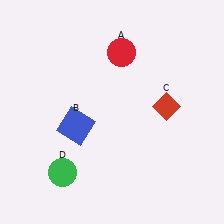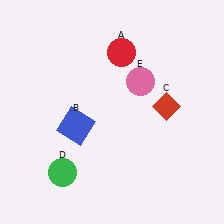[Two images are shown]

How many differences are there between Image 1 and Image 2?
There is 1 difference between the two images.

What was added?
A pink circle (E) was added in Image 2.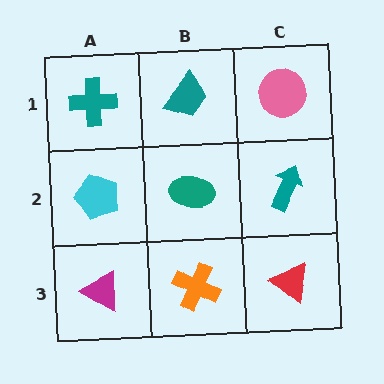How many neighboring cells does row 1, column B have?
3.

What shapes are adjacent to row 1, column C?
A teal arrow (row 2, column C), a teal trapezoid (row 1, column B).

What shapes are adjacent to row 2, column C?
A pink circle (row 1, column C), a red triangle (row 3, column C), a teal ellipse (row 2, column B).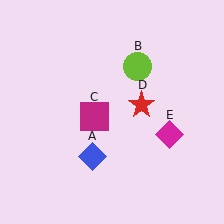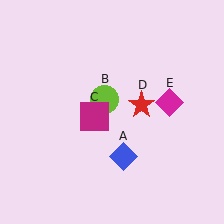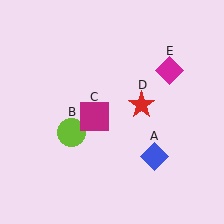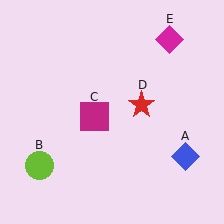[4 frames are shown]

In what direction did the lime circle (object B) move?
The lime circle (object B) moved down and to the left.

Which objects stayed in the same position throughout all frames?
Magenta square (object C) and red star (object D) remained stationary.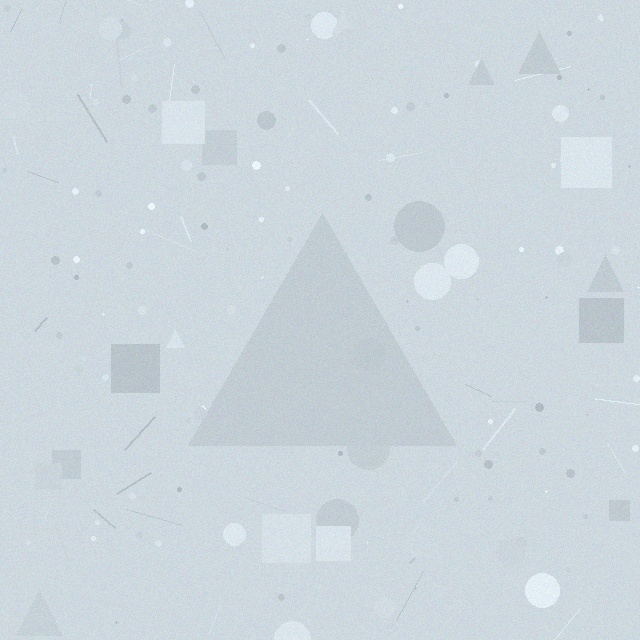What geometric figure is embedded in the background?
A triangle is embedded in the background.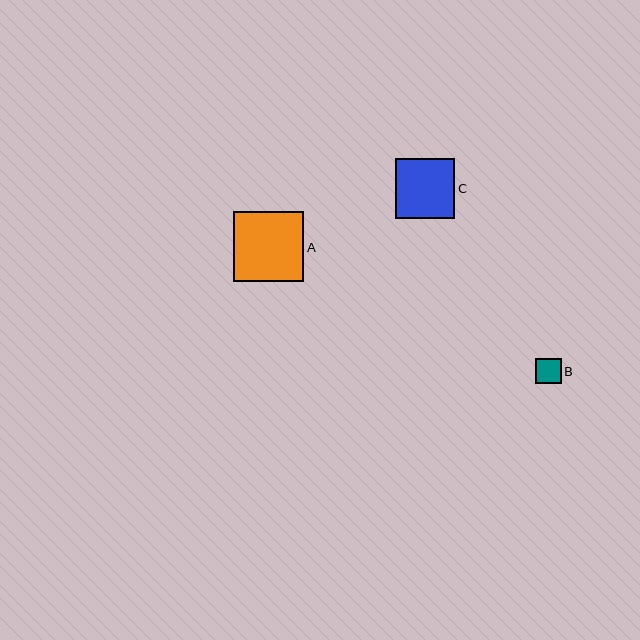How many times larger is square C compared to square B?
Square C is approximately 2.3 times the size of square B.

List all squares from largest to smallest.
From largest to smallest: A, C, B.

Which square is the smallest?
Square B is the smallest with a size of approximately 25 pixels.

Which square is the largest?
Square A is the largest with a size of approximately 70 pixels.